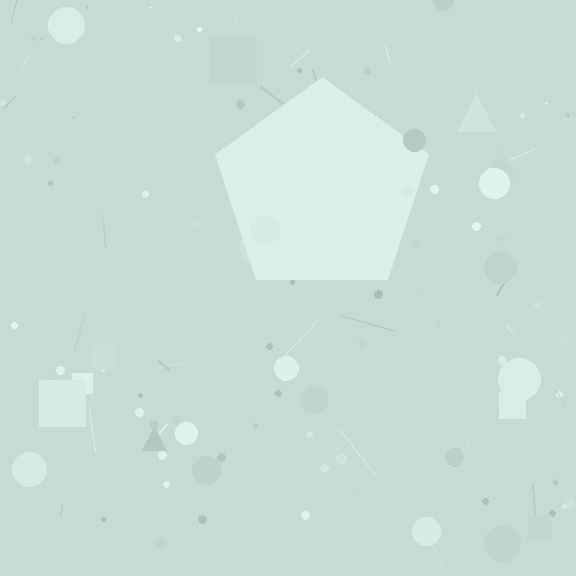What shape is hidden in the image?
A pentagon is hidden in the image.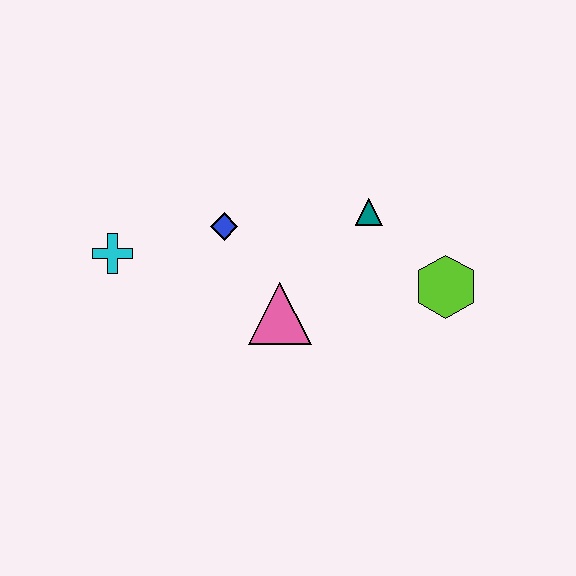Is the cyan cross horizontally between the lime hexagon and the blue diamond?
No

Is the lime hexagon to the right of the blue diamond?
Yes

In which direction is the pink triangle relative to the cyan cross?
The pink triangle is to the right of the cyan cross.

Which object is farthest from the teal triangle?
The cyan cross is farthest from the teal triangle.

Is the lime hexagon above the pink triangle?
Yes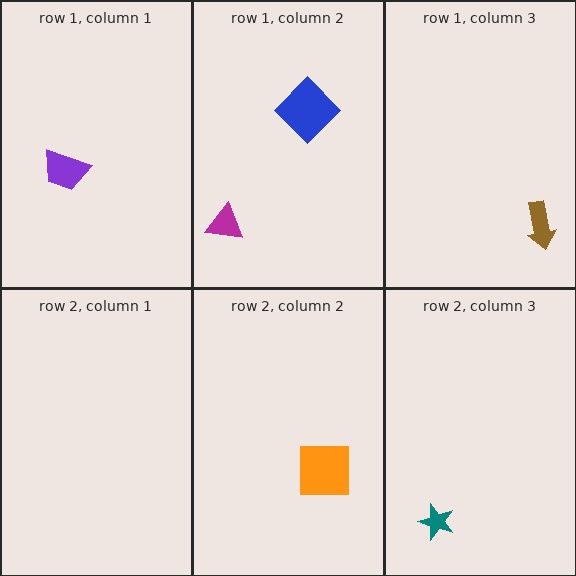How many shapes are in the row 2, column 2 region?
1.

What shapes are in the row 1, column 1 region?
The purple trapezoid.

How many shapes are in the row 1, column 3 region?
1.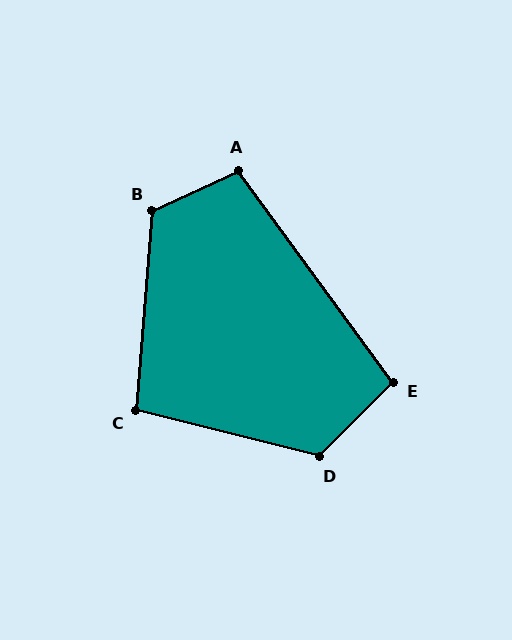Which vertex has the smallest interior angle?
E, at approximately 99 degrees.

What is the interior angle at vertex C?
Approximately 99 degrees (obtuse).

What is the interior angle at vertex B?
Approximately 120 degrees (obtuse).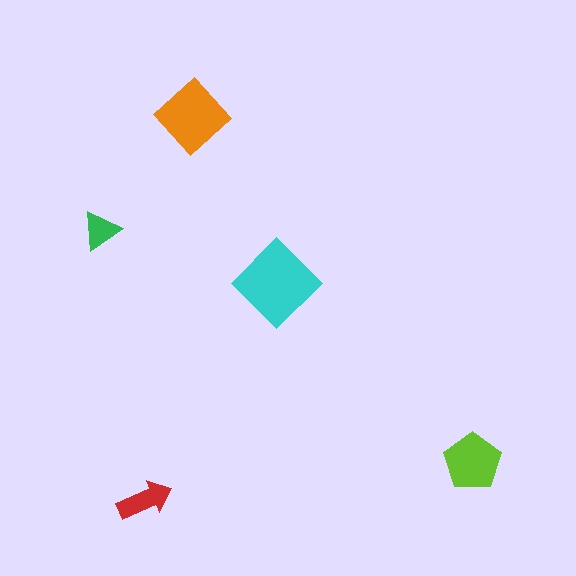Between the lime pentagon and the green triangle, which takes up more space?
The lime pentagon.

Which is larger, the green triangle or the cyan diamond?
The cyan diamond.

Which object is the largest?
The cyan diamond.